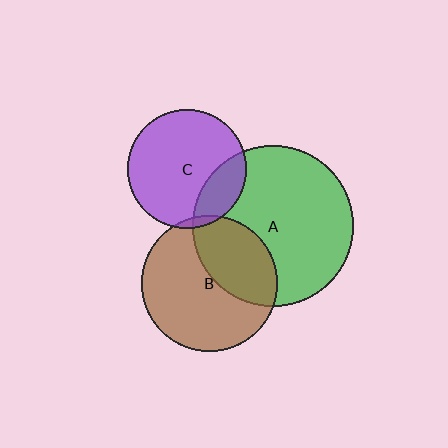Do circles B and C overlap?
Yes.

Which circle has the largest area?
Circle A (green).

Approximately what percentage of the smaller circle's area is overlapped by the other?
Approximately 5%.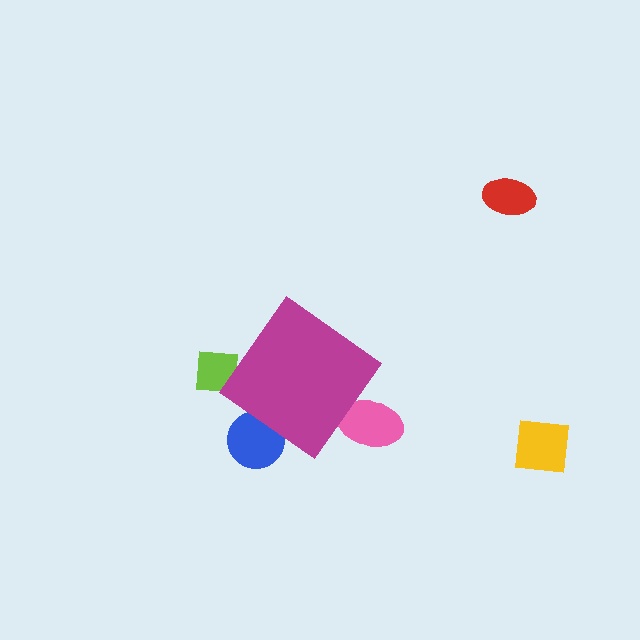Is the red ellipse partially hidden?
No, the red ellipse is fully visible.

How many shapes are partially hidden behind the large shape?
3 shapes are partially hidden.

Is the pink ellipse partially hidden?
Yes, the pink ellipse is partially hidden behind the magenta diamond.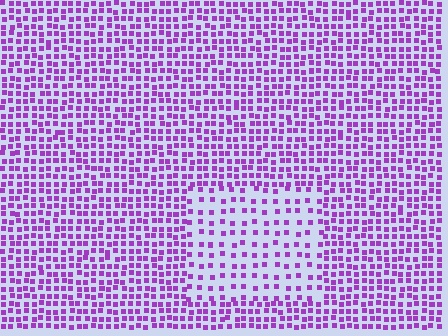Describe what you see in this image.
The image contains small purple elements arranged at two different densities. A rectangle-shaped region is visible where the elements are less densely packed than the surrounding area.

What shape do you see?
I see a rectangle.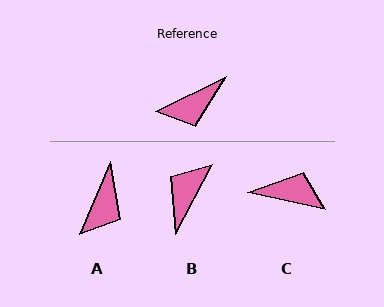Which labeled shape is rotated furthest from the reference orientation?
B, about 144 degrees away.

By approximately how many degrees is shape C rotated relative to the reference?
Approximately 141 degrees counter-clockwise.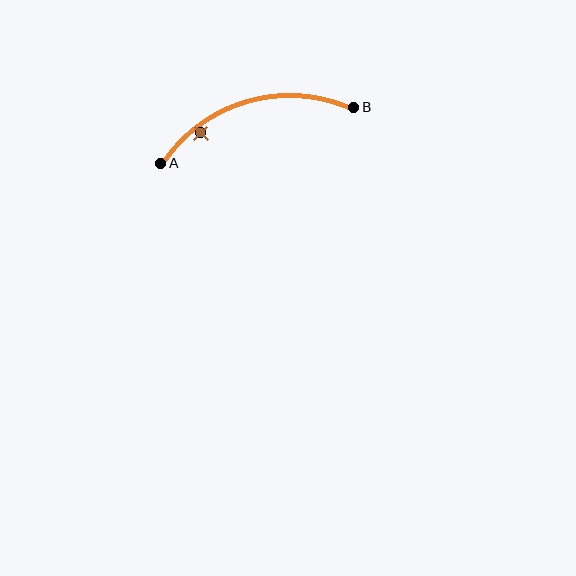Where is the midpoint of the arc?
The arc midpoint is the point on the curve farthest from the straight line joining A and B. It sits above that line.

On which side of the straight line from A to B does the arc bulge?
The arc bulges above the straight line connecting A and B.